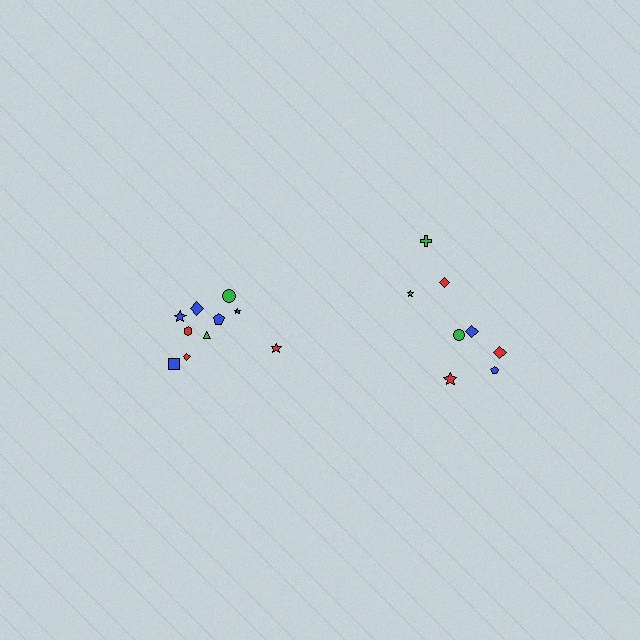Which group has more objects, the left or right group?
The left group.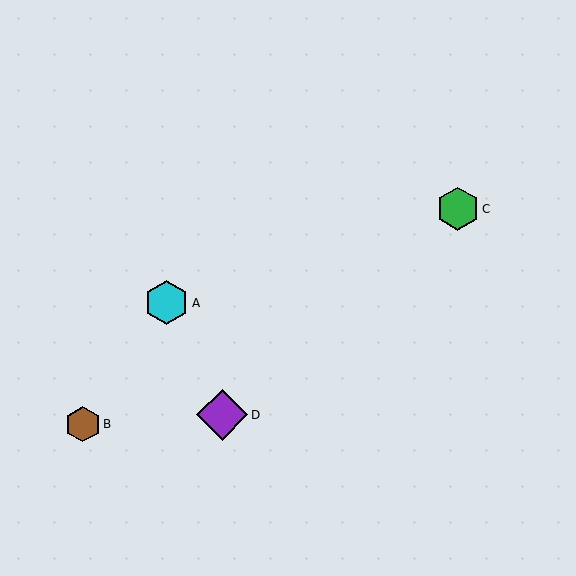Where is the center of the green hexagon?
The center of the green hexagon is at (458, 209).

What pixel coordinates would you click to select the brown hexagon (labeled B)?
Click at (83, 424) to select the brown hexagon B.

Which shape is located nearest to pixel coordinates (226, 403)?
The purple diamond (labeled D) at (222, 415) is nearest to that location.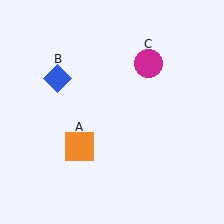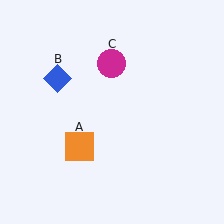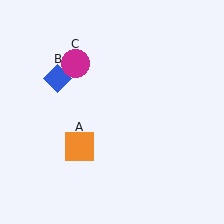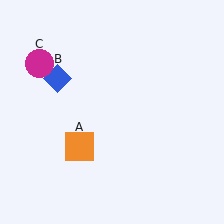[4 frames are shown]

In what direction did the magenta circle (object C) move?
The magenta circle (object C) moved left.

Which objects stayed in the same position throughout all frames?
Orange square (object A) and blue diamond (object B) remained stationary.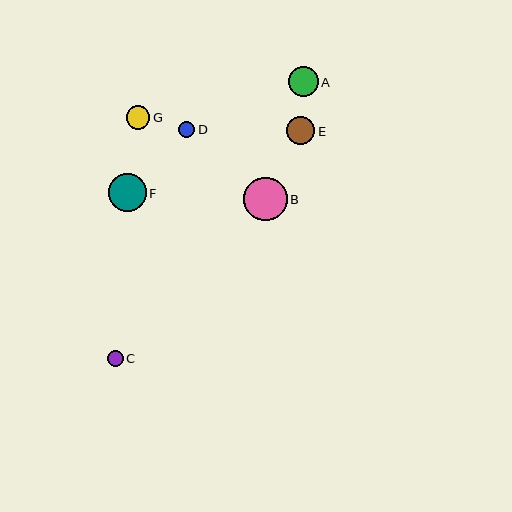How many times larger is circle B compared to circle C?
Circle B is approximately 2.7 times the size of circle C.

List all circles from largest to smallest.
From largest to smallest: B, F, A, E, G, D, C.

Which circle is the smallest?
Circle C is the smallest with a size of approximately 16 pixels.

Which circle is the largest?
Circle B is the largest with a size of approximately 43 pixels.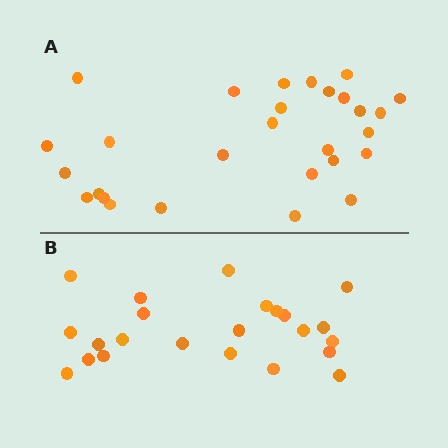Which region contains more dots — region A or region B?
Region A (the top region) has more dots.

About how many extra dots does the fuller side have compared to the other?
Region A has about 5 more dots than region B.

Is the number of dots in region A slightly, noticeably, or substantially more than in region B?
Region A has only slightly more — the two regions are fairly close. The ratio is roughly 1.2 to 1.